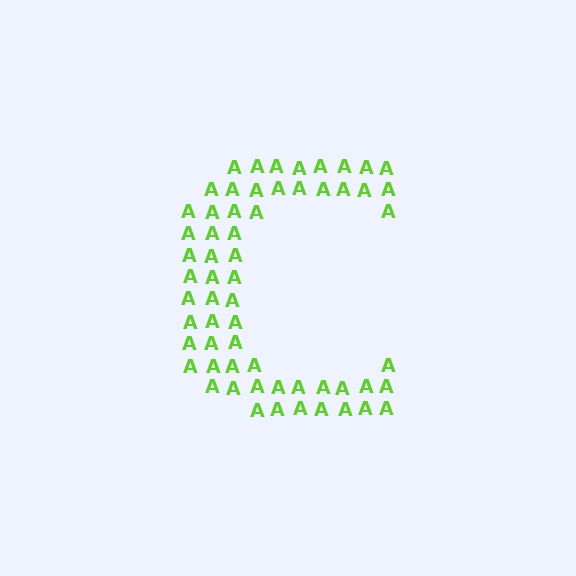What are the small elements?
The small elements are letter A's.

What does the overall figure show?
The overall figure shows the letter C.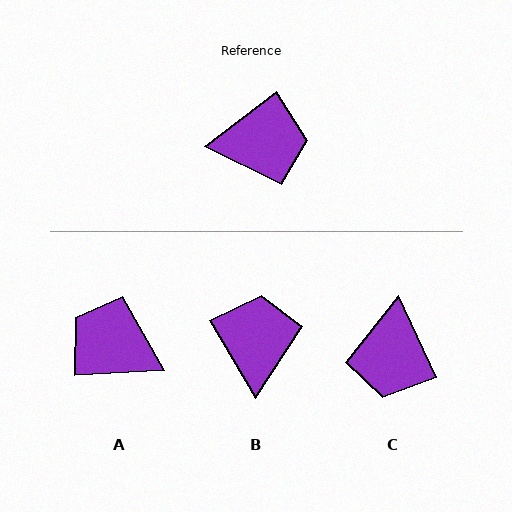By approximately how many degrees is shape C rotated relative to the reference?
Approximately 102 degrees clockwise.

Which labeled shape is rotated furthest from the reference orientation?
A, about 146 degrees away.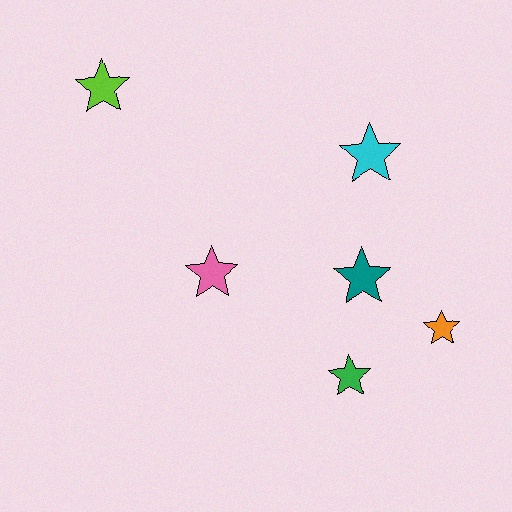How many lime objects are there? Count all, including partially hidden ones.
There is 1 lime object.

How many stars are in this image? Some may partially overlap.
There are 6 stars.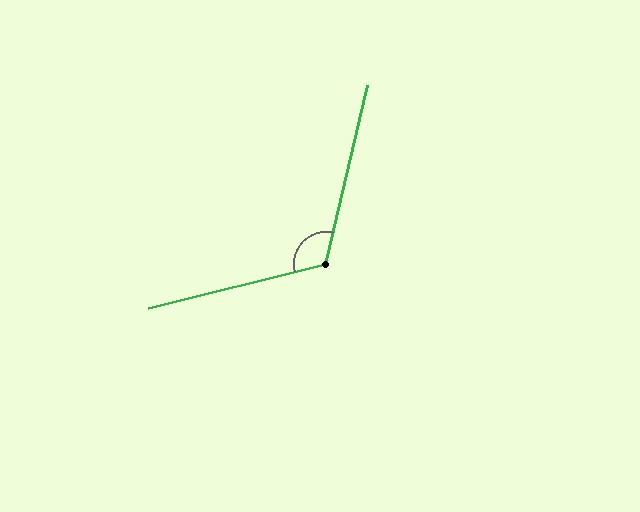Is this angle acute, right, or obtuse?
It is obtuse.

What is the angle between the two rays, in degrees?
Approximately 117 degrees.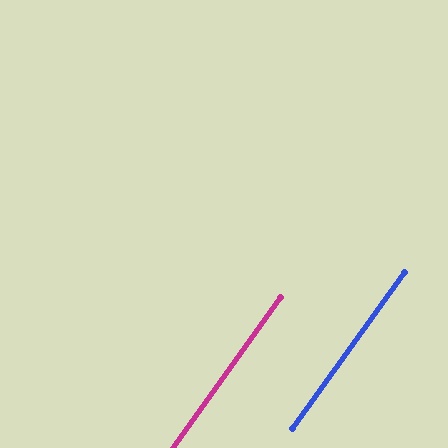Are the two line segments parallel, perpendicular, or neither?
Parallel — their directions differ by only 0.2°.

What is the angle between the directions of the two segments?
Approximately 0 degrees.